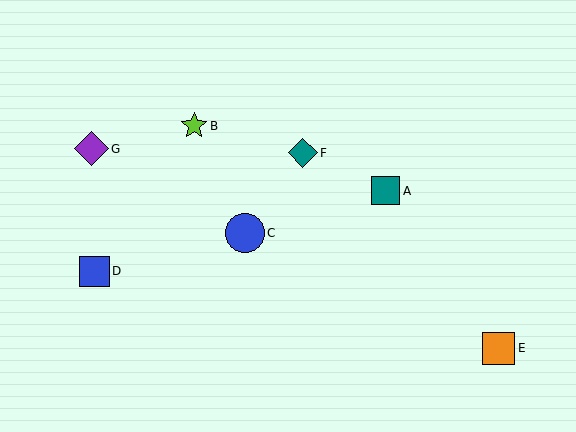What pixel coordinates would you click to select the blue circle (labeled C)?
Click at (245, 233) to select the blue circle C.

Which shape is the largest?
The blue circle (labeled C) is the largest.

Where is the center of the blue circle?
The center of the blue circle is at (245, 233).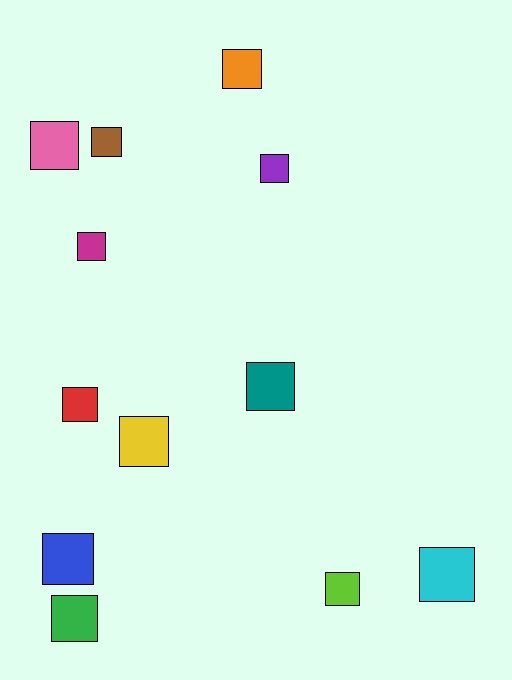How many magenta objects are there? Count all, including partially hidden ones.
There is 1 magenta object.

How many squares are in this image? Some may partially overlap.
There are 12 squares.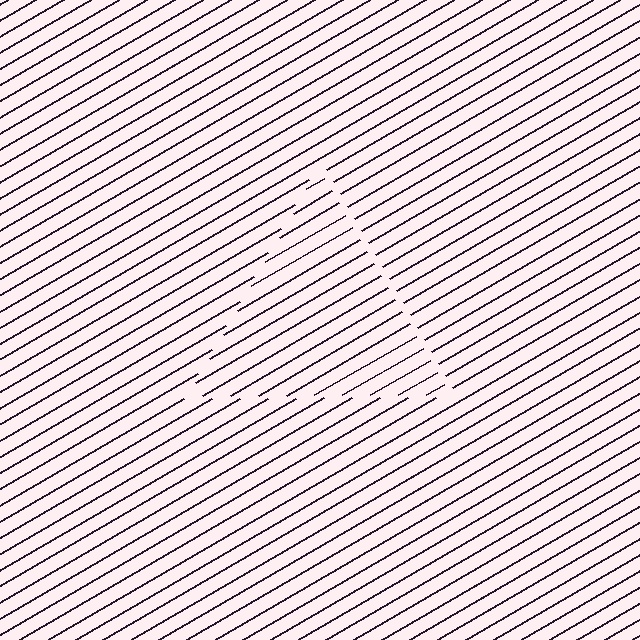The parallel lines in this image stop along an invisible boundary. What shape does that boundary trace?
An illusory triangle. The interior of the shape contains the same grating, shifted by half a period — the contour is defined by the phase discontinuity where line-ends from the inner and outer gratings abut.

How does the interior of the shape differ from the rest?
The interior of the shape contains the same grating, shifted by half a period — the contour is defined by the phase discontinuity where line-ends from the inner and outer gratings abut.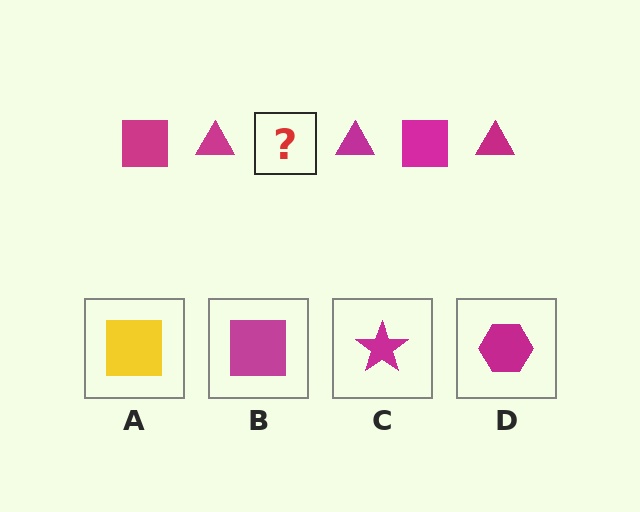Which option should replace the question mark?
Option B.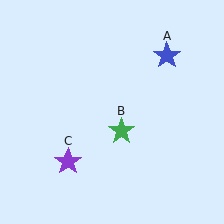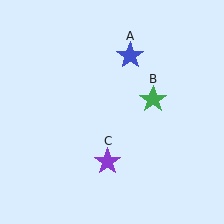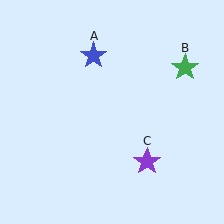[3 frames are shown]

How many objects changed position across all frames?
3 objects changed position: blue star (object A), green star (object B), purple star (object C).